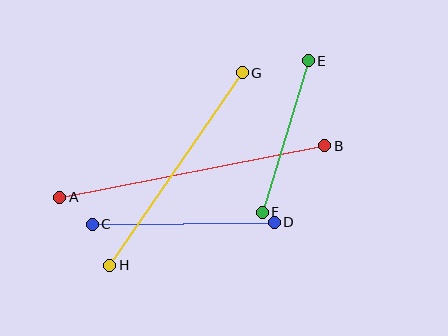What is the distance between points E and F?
The distance is approximately 158 pixels.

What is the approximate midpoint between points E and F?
The midpoint is at approximately (285, 137) pixels.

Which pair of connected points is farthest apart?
Points A and B are farthest apart.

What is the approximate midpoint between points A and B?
The midpoint is at approximately (192, 171) pixels.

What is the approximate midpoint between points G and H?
The midpoint is at approximately (176, 169) pixels.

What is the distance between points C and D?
The distance is approximately 182 pixels.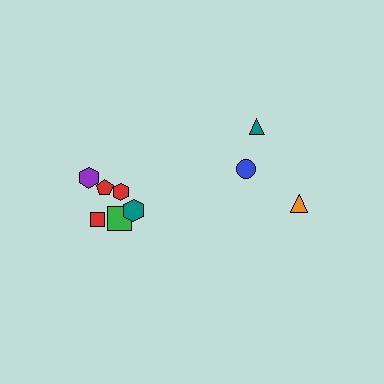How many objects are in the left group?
There are 6 objects.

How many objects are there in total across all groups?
There are 9 objects.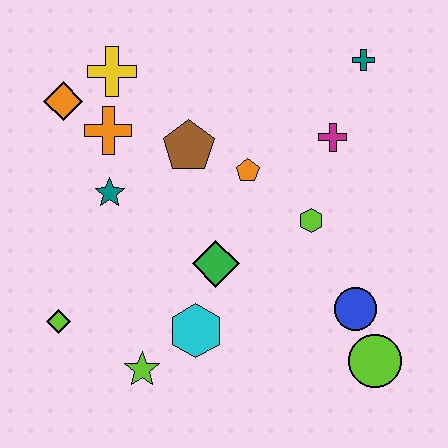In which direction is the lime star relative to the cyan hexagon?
The lime star is to the left of the cyan hexagon.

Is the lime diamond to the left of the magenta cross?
Yes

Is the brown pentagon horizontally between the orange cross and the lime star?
No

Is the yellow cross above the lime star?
Yes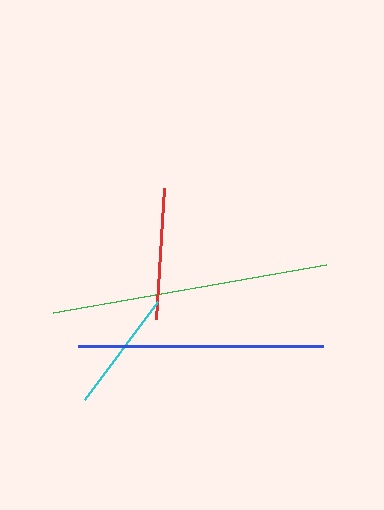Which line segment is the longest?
The green line is the longest at approximately 277 pixels.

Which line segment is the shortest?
The cyan line is the shortest at approximately 123 pixels.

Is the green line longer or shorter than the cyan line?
The green line is longer than the cyan line.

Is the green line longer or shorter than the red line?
The green line is longer than the red line.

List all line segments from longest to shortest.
From longest to shortest: green, blue, red, cyan.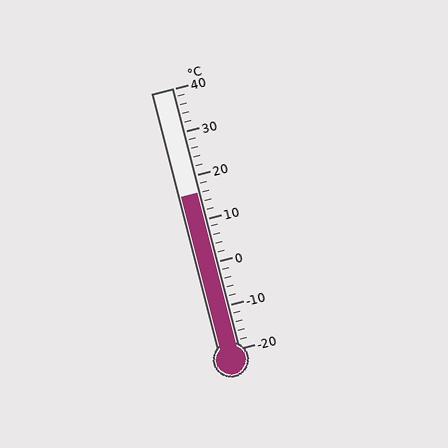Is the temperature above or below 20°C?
The temperature is below 20°C.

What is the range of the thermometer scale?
The thermometer scale ranges from -20°C to 40°C.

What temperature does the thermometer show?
The thermometer shows approximately 16°C.